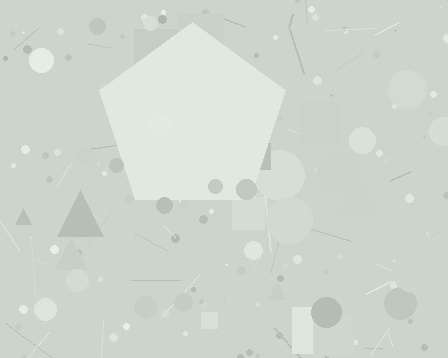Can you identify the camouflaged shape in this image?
The camouflaged shape is a pentagon.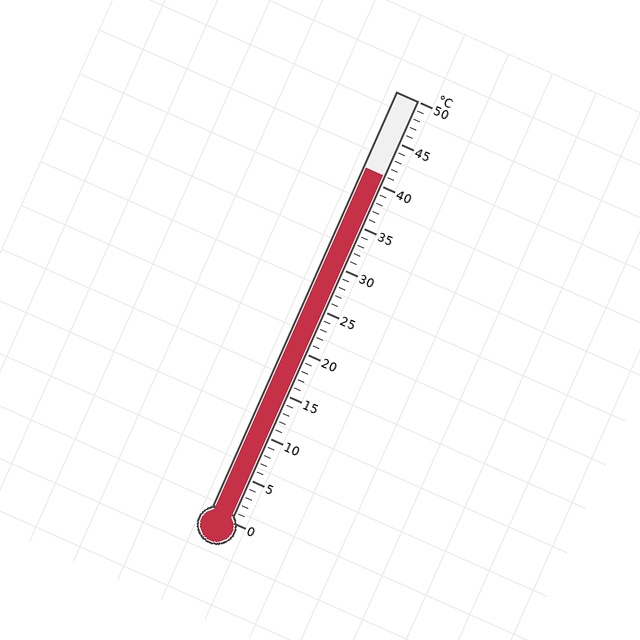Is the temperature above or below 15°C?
The temperature is above 15°C.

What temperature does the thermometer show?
The thermometer shows approximately 41°C.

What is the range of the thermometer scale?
The thermometer scale ranges from 0°C to 50°C.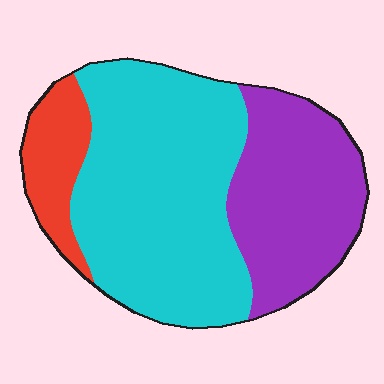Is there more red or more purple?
Purple.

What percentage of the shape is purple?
Purple covers roughly 30% of the shape.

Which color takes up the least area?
Red, at roughly 10%.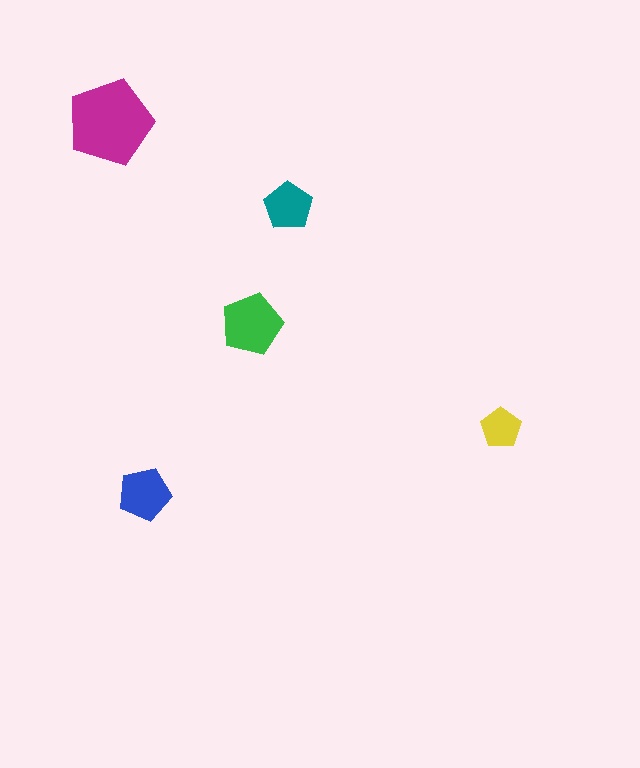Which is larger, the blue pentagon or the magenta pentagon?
The magenta one.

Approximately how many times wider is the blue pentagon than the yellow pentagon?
About 1.5 times wider.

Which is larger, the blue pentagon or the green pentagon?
The green one.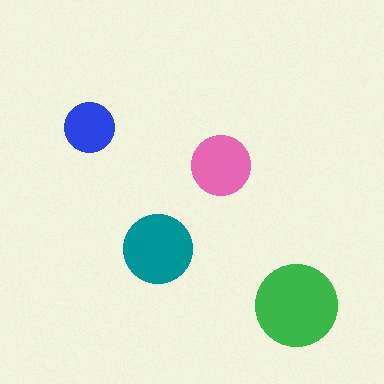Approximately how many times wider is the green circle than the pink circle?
About 1.5 times wider.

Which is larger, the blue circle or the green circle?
The green one.